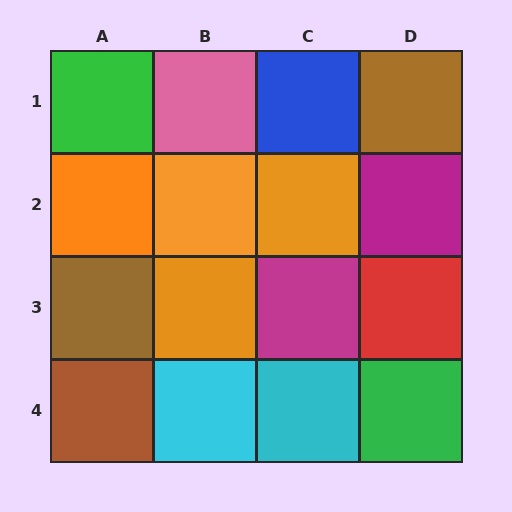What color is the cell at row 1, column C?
Blue.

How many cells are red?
1 cell is red.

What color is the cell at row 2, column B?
Orange.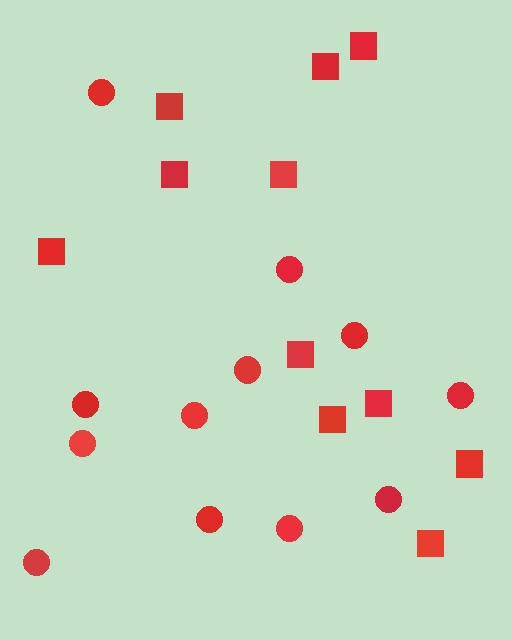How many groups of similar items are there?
There are 2 groups: one group of circles (12) and one group of squares (11).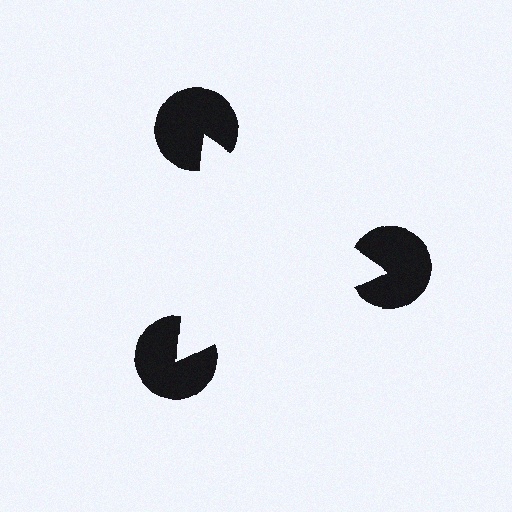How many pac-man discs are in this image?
There are 3 — one at each vertex of the illusory triangle.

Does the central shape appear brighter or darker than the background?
It typically appears slightly brighter than the background, even though no actual brightness change is drawn.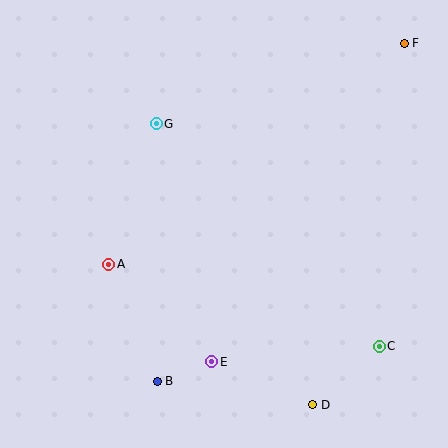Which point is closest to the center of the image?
Point G at (156, 124) is closest to the center.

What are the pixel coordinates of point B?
Point B is at (157, 381).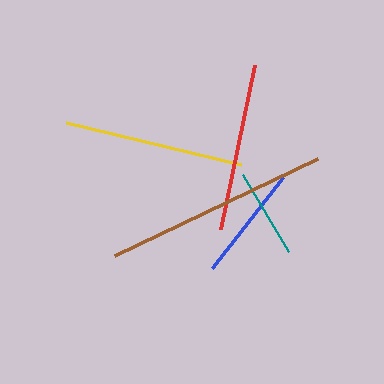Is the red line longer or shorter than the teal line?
The red line is longer than the teal line.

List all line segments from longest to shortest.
From longest to shortest: brown, yellow, red, blue, teal.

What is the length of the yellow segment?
The yellow segment is approximately 180 pixels long.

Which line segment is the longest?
The brown line is the longest at approximately 225 pixels.